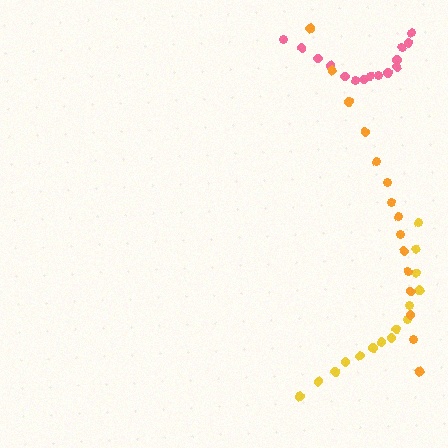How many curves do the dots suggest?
There are 3 distinct paths.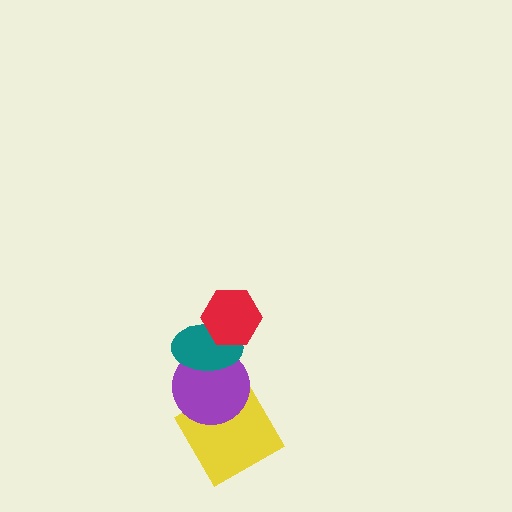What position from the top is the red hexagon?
The red hexagon is 1st from the top.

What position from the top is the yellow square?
The yellow square is 4th from the top.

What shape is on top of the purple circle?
The teal ellipse is on top of the purple circle.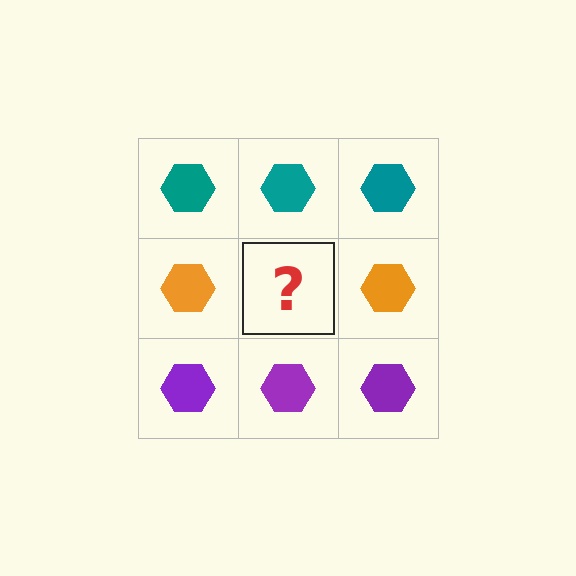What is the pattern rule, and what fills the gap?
The rule is that each row has a consistent color. The gap should be filled with an orange hexagon.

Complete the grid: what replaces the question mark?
The question mark should be replaced with an orange hexagon.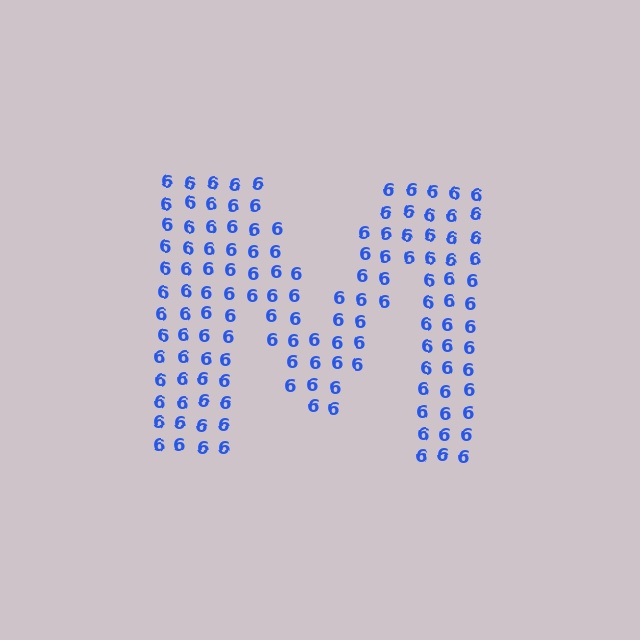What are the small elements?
The small elements are digit 6's.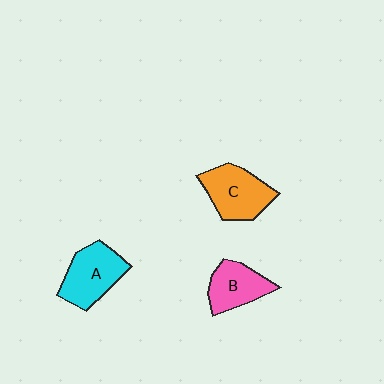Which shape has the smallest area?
Shape B (pink).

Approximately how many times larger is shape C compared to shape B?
Approximately 1.2 times.